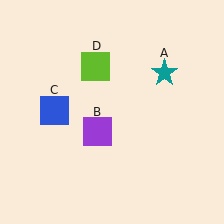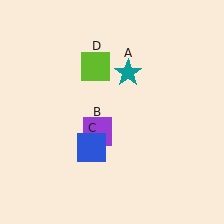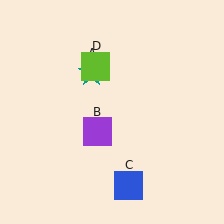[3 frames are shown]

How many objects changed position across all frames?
2 objects changed position: teal star (object A), blue square (object C).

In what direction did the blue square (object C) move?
The blue square (object C) moved down and to the right.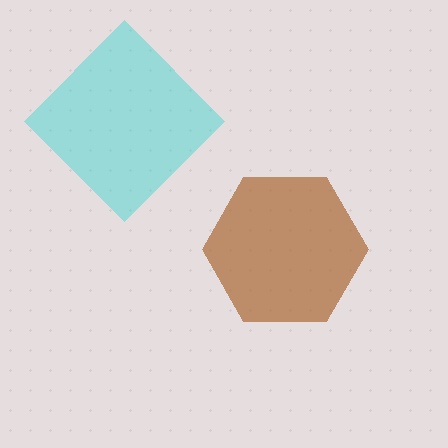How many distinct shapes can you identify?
There are 2 distinct shapes: a cyan diamond, a brown hexagon.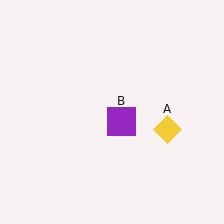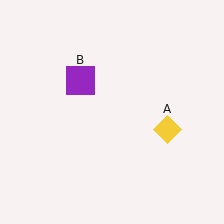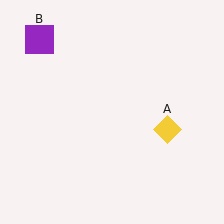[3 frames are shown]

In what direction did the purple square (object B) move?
The purple square (object B) moved up and to the left.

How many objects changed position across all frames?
1 object changed position: purple square (object B).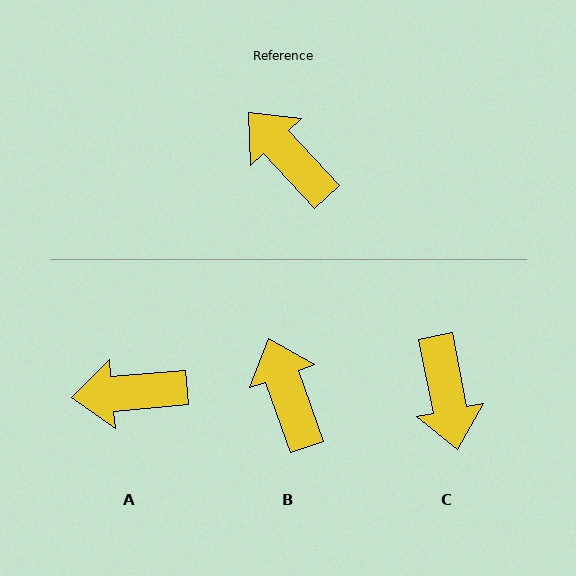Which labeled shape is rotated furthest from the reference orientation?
C, about 148 degrees away.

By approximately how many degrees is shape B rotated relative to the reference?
Approximately 23 degrees clockwise.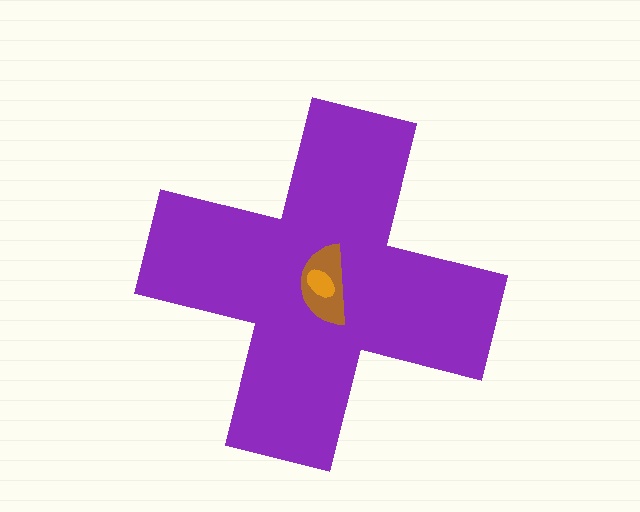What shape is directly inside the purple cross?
The brown semicircle.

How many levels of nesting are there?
3.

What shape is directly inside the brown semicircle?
The orange ellipse.